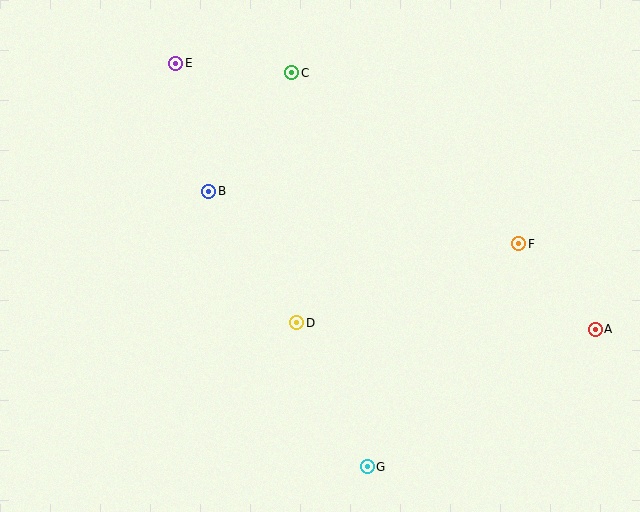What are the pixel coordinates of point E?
Point E is at (176, 63).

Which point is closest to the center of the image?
Point D at (297, 323) is closest to the center.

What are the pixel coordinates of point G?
Point G is at (367, 467).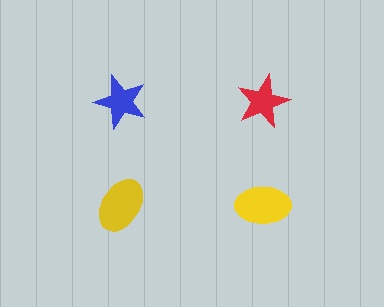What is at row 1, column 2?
A red star.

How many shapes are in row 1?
2 shapes.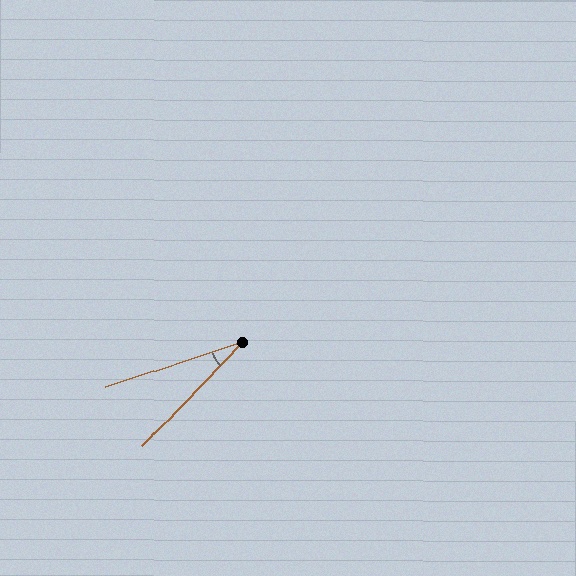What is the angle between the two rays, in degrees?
Approximately 28 degrees.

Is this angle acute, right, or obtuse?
It is acute.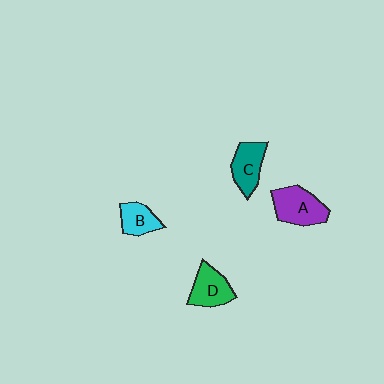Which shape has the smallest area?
Shape B (cyan).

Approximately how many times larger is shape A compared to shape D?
Approximately 1.3 times.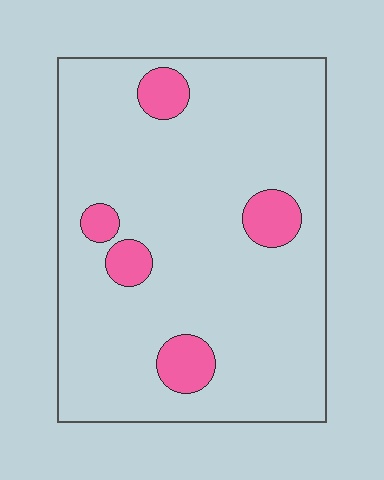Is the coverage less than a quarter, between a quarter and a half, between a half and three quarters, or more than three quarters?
Less than a quarter.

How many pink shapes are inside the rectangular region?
5.